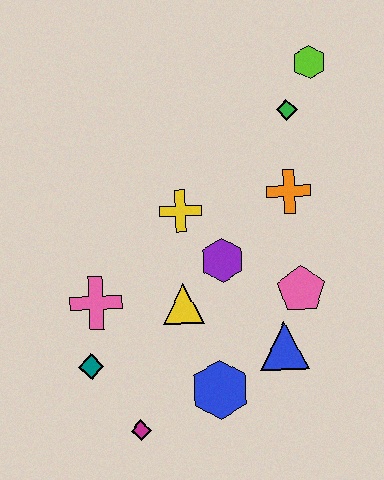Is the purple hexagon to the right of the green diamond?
No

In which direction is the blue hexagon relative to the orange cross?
The blue hexagon is below the orange cross.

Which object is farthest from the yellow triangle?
The lime hexagon is farthest from the yellow triangle.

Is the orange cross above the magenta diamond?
Yes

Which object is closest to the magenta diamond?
The teal diamond is closest to the magenta diamond.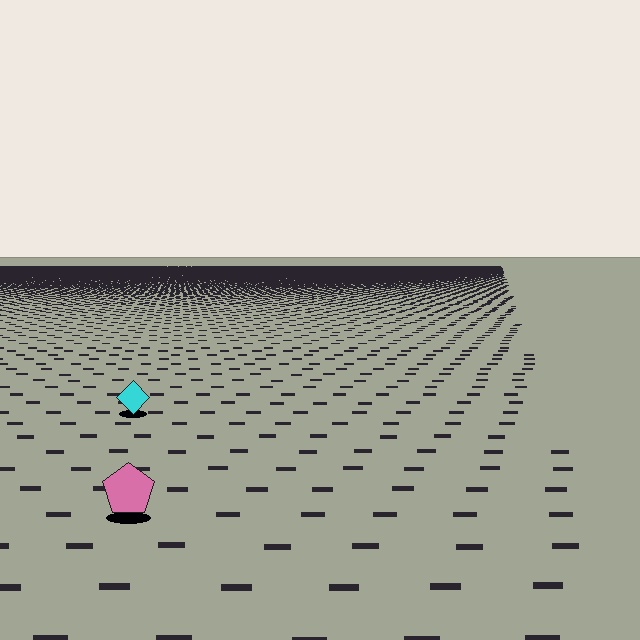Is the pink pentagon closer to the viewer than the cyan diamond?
Yes. The pink pentagon is closer — you can tell from the texture gradient: the ground texture is coarser near it.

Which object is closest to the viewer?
The pink pentagon is closest. The texture marks near it are larger and more spread out.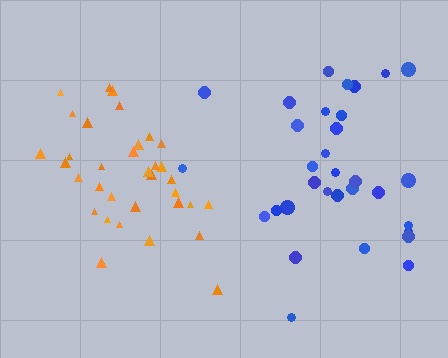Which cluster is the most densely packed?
Orange.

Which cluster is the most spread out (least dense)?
Blue.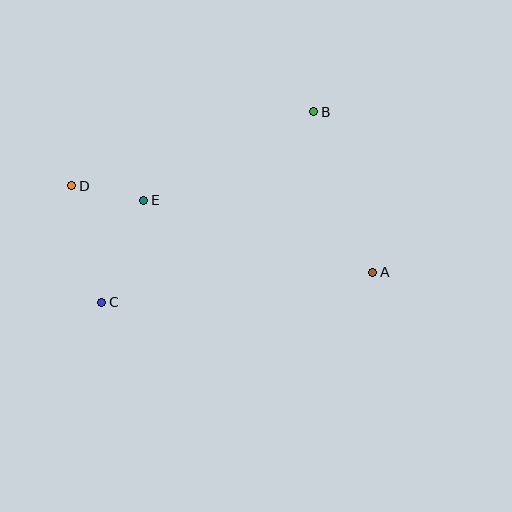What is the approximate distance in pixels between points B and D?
The distance between B and D is approximately 253 pixels.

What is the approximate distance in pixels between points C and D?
The distance between C and D is approximately 120 pixels.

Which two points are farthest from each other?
Points A and D are farthest from each other.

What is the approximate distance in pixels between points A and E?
The distance between A and E is approximately 240 pixels.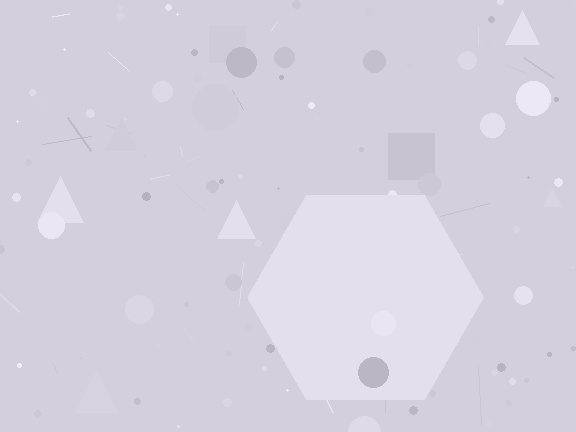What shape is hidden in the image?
A hexagon is hidden in the image.